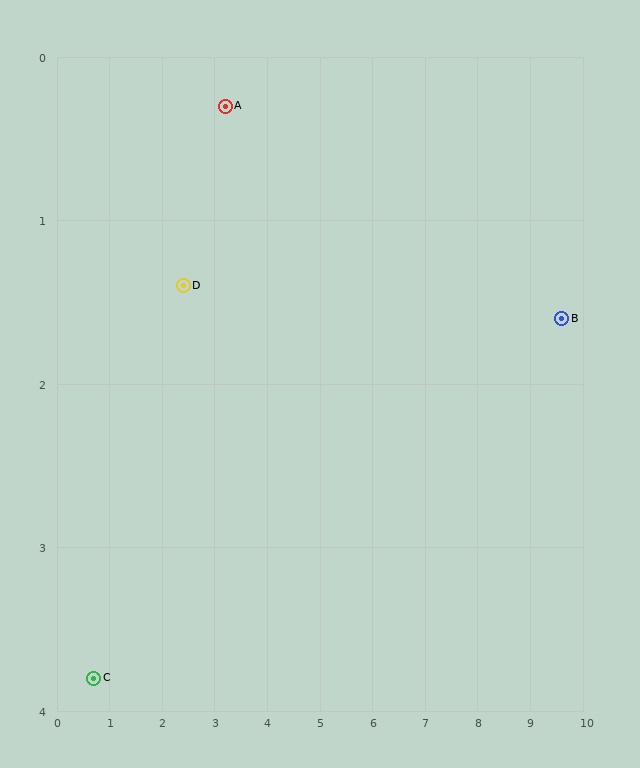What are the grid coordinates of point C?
Point C is at approximately (0.7, 3.8).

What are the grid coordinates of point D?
Point D is at approximately (2.4, 1.4).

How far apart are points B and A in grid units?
Points B and A are about 6.5 grid units apart.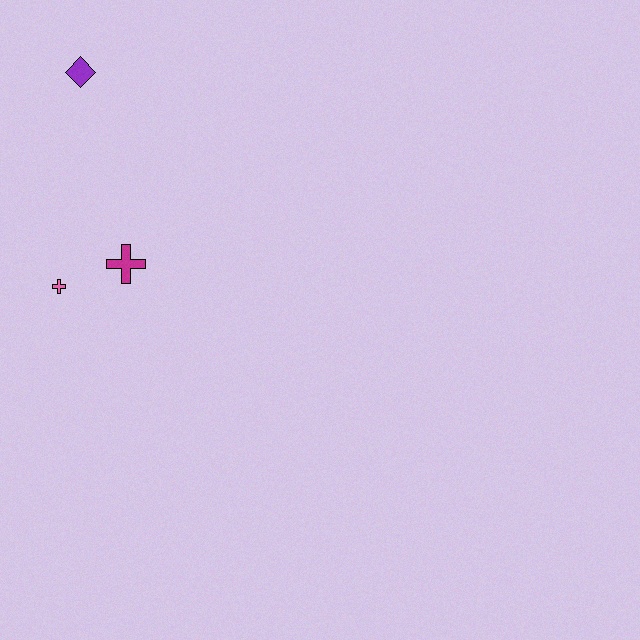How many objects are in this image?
There are 3 objects.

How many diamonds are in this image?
There is 1 diamond.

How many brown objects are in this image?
There are no brown objects.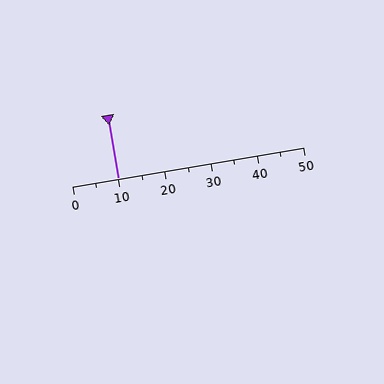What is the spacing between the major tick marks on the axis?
The major ticks are spaced 10 apart.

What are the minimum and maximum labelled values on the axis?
The axis runs from 0 to 50.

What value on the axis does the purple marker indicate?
The marker indicates approximately 10.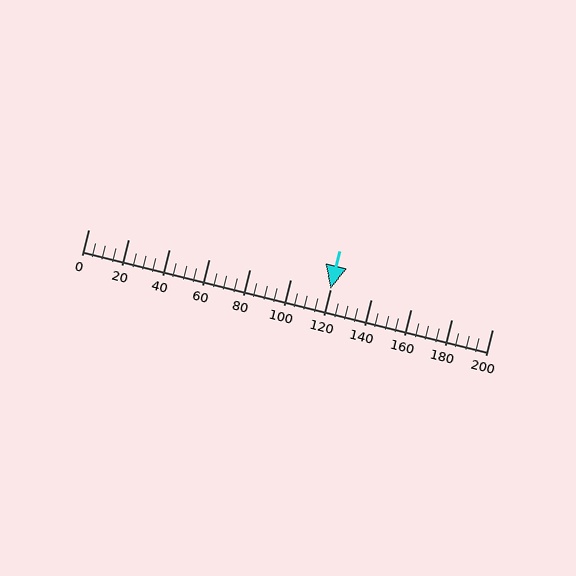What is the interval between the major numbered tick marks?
The major tick marks are spaced 20 units apart.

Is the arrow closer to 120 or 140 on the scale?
The arrow is closer to 120.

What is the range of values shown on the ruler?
The ruler shows values from 0 to 200.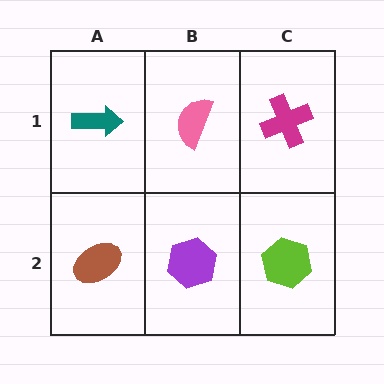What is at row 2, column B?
A purple hexagon.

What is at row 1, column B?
A pink semicircle.